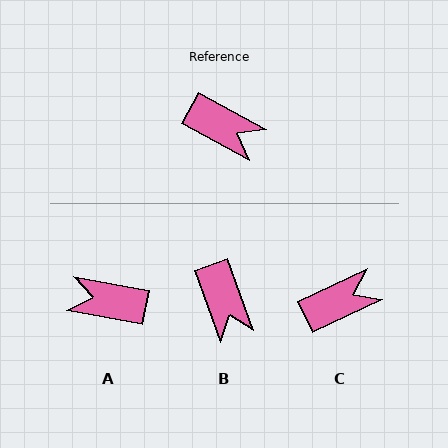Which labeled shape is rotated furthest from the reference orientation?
A, about 163 degrees away.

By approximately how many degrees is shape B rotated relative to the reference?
Approximately 42 degrees clockwise.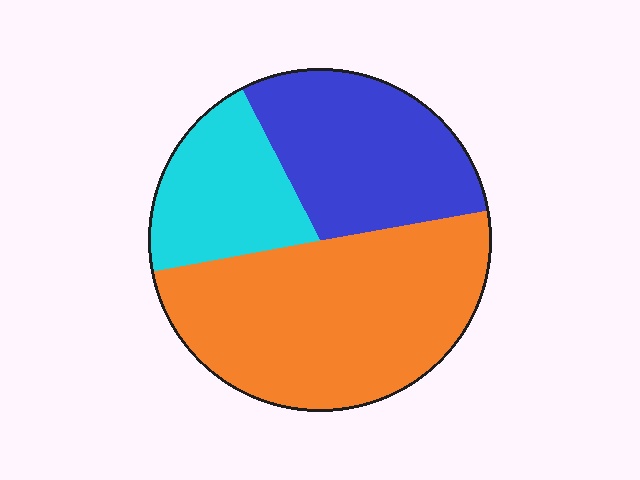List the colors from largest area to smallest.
From largest to smallest: orange, blue, cyan.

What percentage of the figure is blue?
Blue takes up about one third (1/3) of the figure.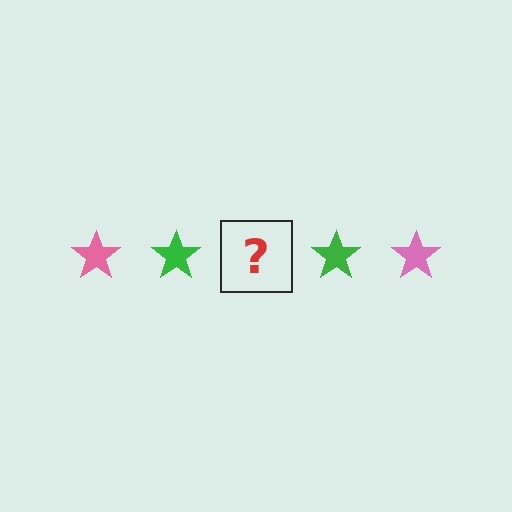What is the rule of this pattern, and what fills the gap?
The rule is that the pattern cycles through pink, green stars. The gap should be filled with a pink star.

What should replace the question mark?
The question mark should be replaced with a pink star.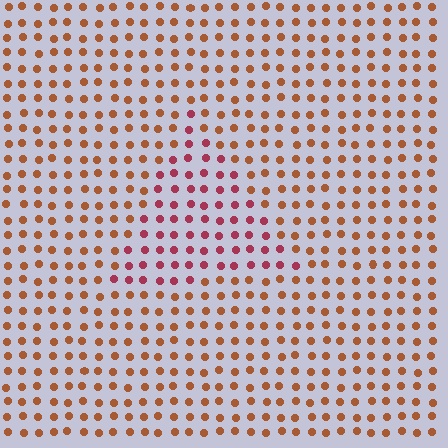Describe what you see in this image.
The image is filled with small brown elements in a uniform arrangement. A triangle-shaped region is visible where the elements are tinted to a slightly different hue, forming a subtle color boundary.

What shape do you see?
I see a triangle.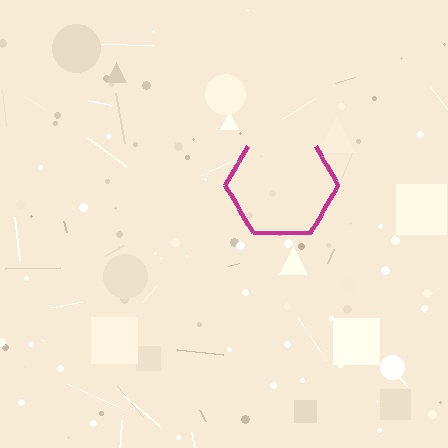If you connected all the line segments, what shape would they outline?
They would outline a hexagon.